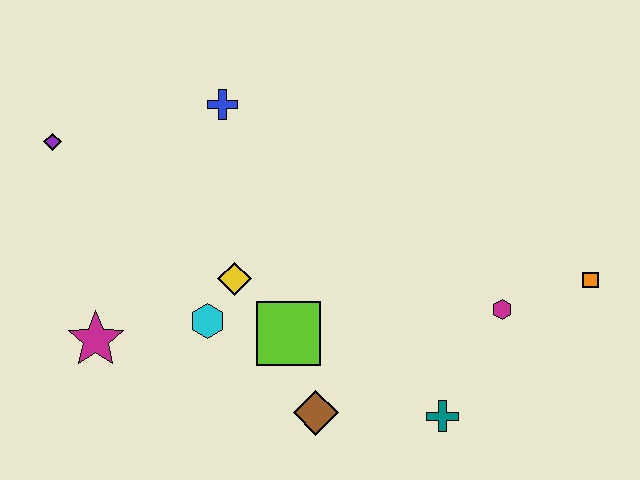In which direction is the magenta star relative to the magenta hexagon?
The magenta star is to the left of the magenta hexagon.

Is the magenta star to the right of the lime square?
No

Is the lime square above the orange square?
No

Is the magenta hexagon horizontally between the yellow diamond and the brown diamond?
No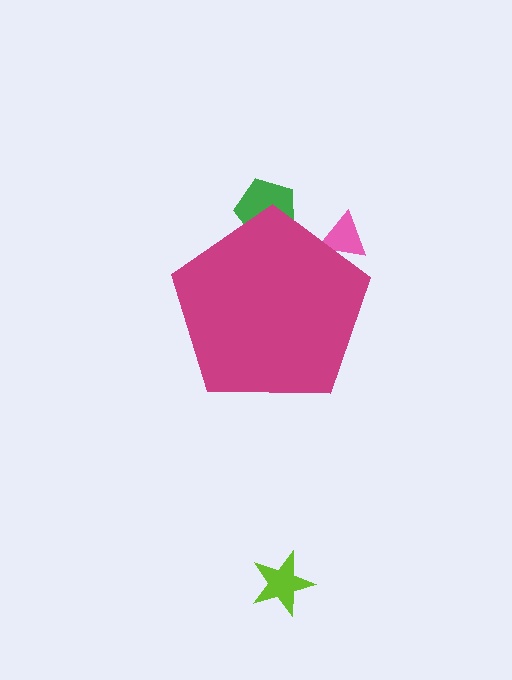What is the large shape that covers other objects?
A magenta pentagon.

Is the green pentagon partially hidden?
Yes, the green pentagon is partially hidden behind the magenta pentagon.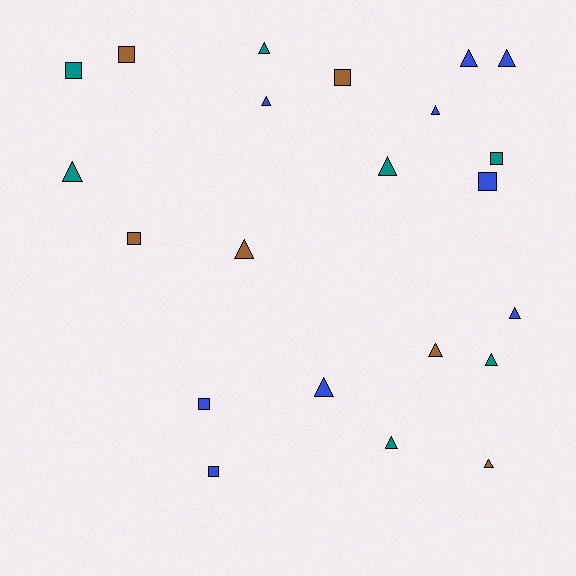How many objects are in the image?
There are 22 objects.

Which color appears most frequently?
Blue, with 9 objects.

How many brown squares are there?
There are 3 brown squares.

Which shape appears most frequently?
Triangle, with 14 objects.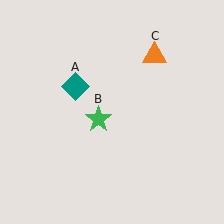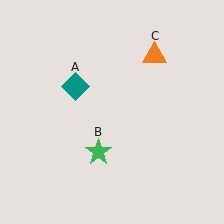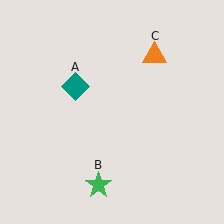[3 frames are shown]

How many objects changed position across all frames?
1 object changed position: green star (object B).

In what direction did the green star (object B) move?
The green star (object B) moved down.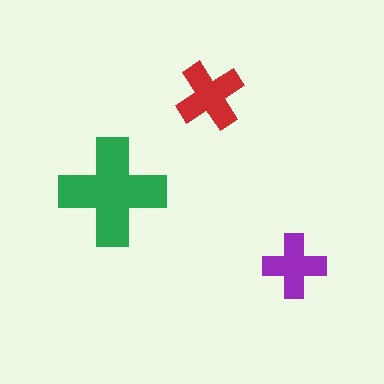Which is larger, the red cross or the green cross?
The green one.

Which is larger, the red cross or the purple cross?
The red one.